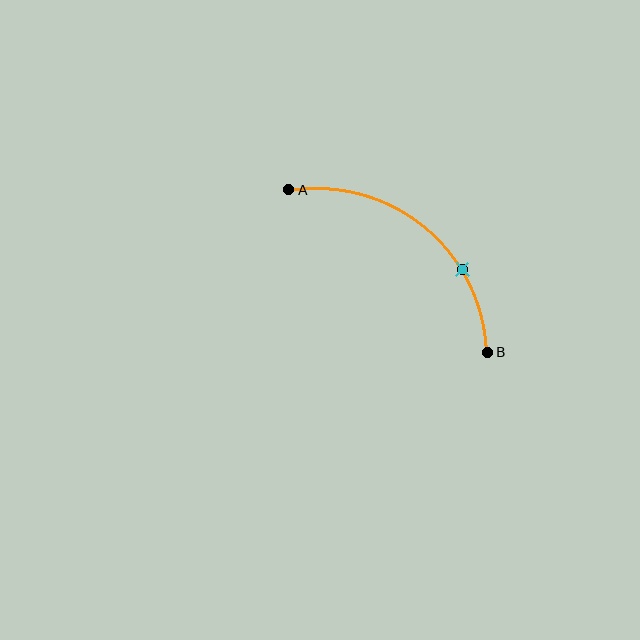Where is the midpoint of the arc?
The arc midpoint is the point on the curve farthest from the straight line joining A and B. It sits above and to the right of that line.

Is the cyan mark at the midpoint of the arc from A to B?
No. The cyan mark lies on the arc but is closer to endpoint B. The arc midpoint would be at the point on the curve equidistant along the arc from both A and B.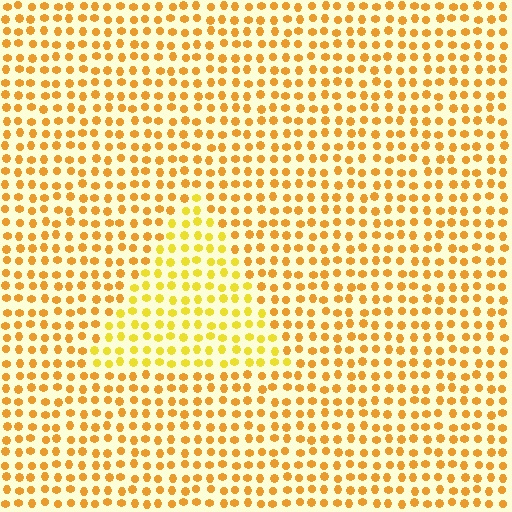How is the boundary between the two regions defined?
The boundary is defined purely by a slight shift in hue (about 22 degrees). Spacing, size, and orientation are identical on both sides.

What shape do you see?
I see a triangle.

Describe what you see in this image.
The image is filled with small orange elements in a uniform arrangement. A triangle-shaped region is visible where the elements are tinted to a slightly different hue, forming a subtle color boundary.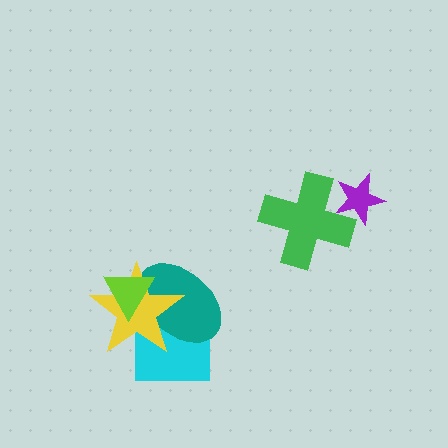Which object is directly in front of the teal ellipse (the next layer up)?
The yellow star is directly in front of the teal ellipse.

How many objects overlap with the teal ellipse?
3 objects overlap with the teal ellipse.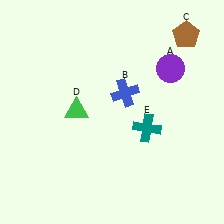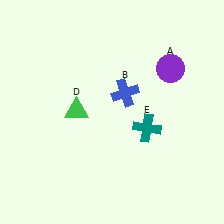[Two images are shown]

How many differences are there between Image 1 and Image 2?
There is 1 difference between the two images.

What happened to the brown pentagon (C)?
The brown pentagon (C) was removed in Image 2. It was in the top-right area of Image 1.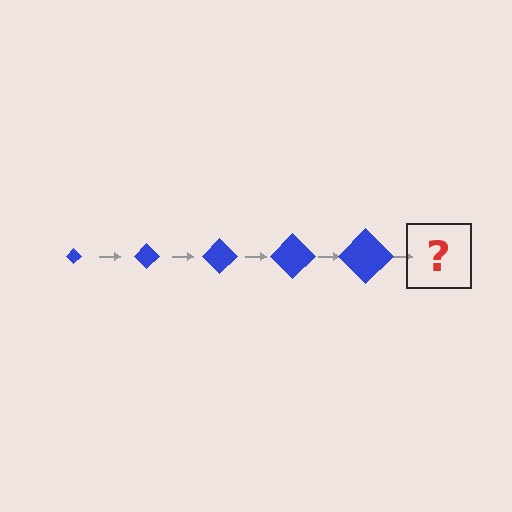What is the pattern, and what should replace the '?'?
The pattern is that the diamond gets progressively larger each step. The '?' should be a blue diamond, larger than the previous one.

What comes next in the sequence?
The next element should be a blue diamond, larger than the previous one.